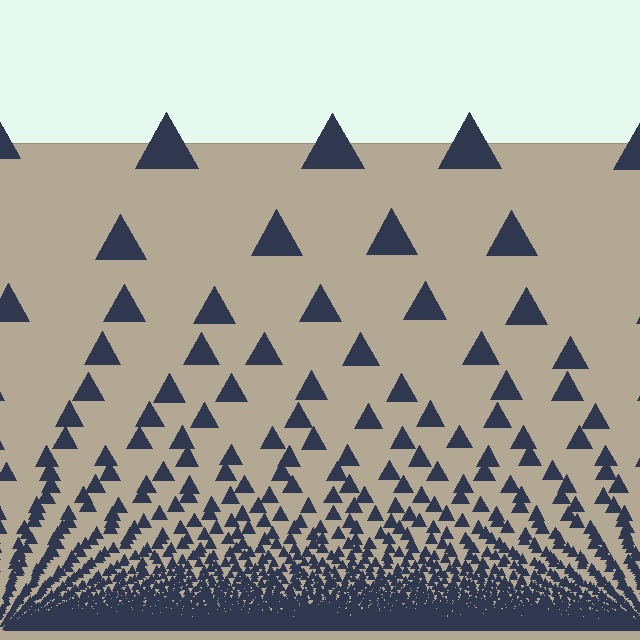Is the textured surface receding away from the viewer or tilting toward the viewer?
The surface appears to tilt toward the viewer. Texture elements get larger and sparser toward the top.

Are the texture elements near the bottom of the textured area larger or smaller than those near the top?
Smaller. The gradient is inverted — elements near the bottom are smaller and denser.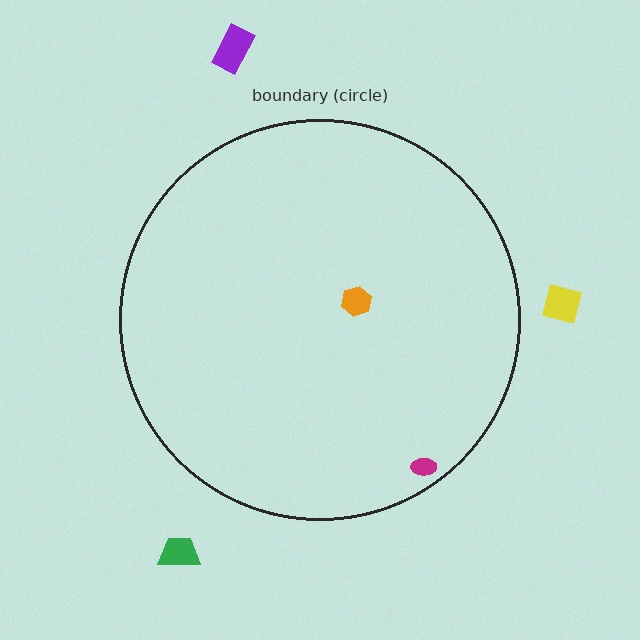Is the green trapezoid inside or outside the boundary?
Outside.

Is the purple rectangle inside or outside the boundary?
Outside.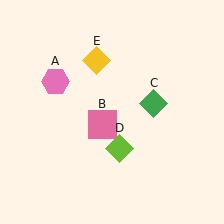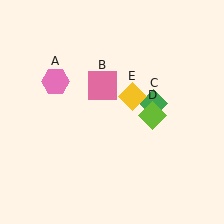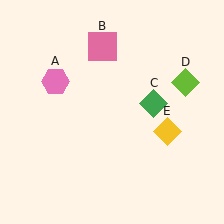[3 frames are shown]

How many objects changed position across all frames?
3 objects changed position: pink square (object B), lime diamond (object D), yellow diamond (object E).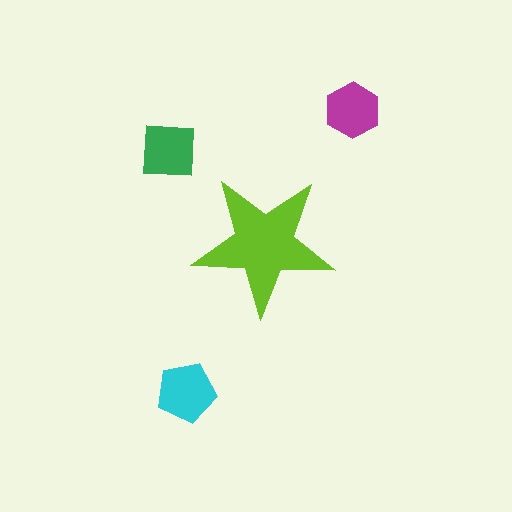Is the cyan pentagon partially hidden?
No, the cyan pentagon is fully visible.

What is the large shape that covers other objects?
A lime star.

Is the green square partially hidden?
No, the green square is fully visible.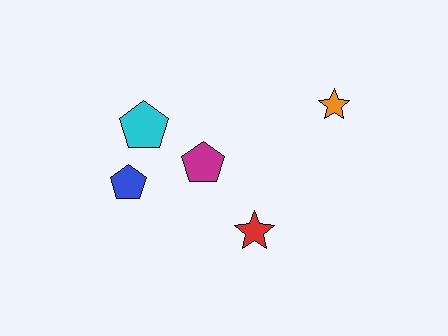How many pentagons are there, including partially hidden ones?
There are 3 pentagons.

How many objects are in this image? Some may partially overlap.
There are 5 objects.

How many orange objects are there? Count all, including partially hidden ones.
There is 1 orange object.